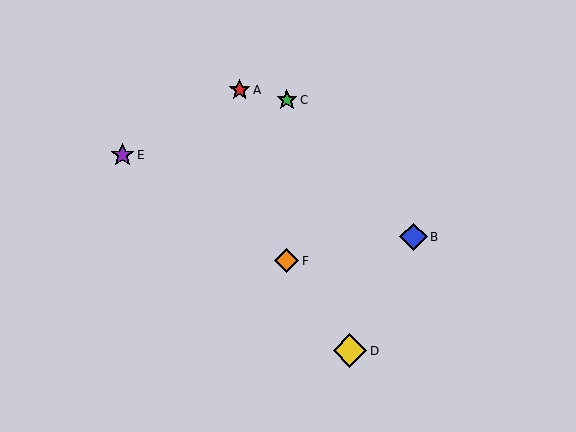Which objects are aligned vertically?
Objects C, F are aligned vertically.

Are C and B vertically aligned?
No, C is at x≈287 and B is at x≈414.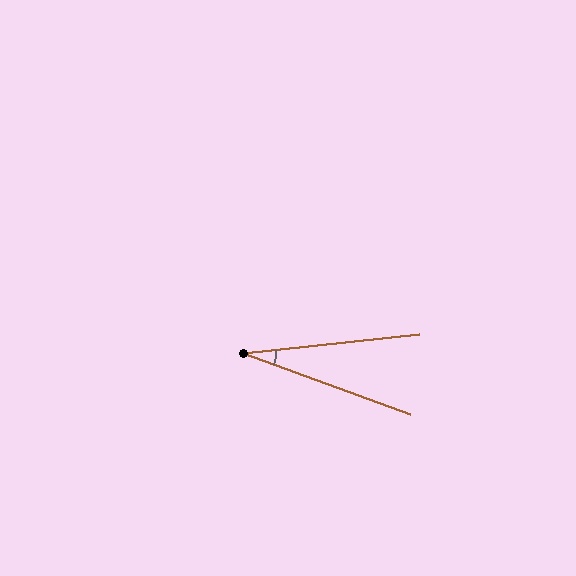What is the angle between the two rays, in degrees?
Approximately 26 degrees.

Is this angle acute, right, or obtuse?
It is acute.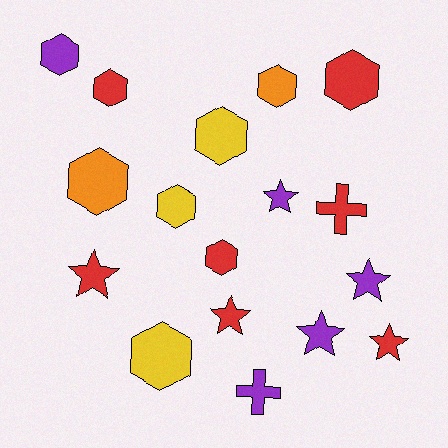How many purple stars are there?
There are 3 purple stars.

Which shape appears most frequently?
Hexagon, with 9 objects.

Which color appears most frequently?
Red, with 7 objects.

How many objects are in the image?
There are 17 objects.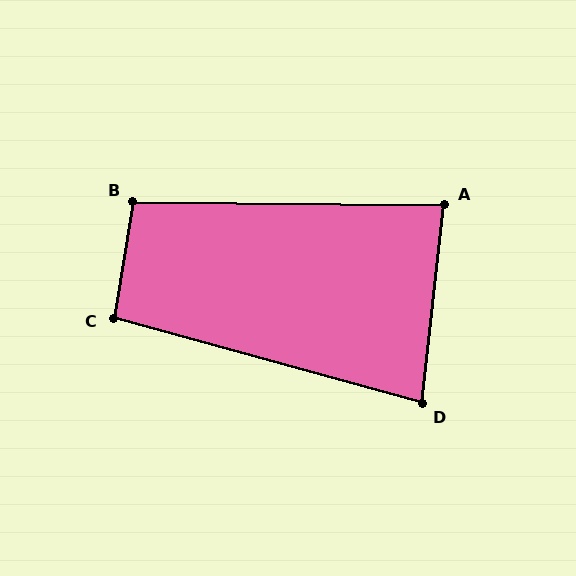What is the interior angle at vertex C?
Approximately 96 degrees (obtuse).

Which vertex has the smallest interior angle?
D, at approximately 81 degrees.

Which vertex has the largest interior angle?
B, at approximately 99 degrees.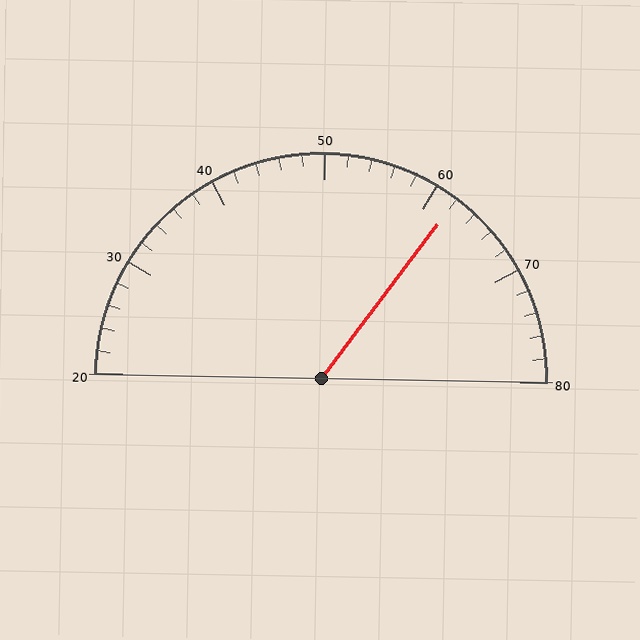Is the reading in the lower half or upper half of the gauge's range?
The reading is in the upper half of the range (20 to 80).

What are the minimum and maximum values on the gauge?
The gauge ranges from 20 to 80.